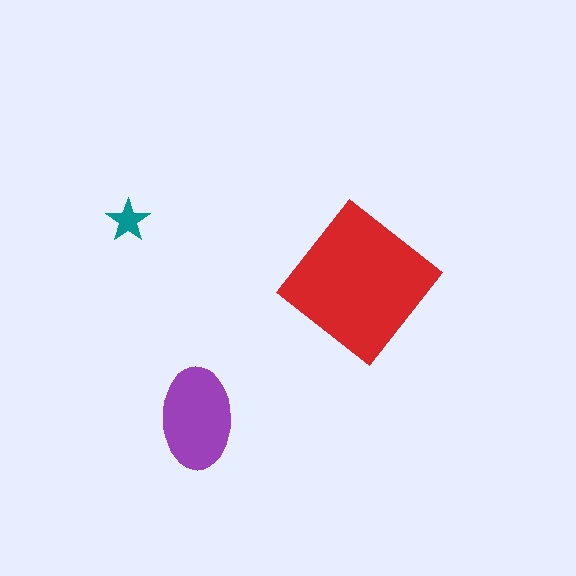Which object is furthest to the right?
The red diamond is rightmost.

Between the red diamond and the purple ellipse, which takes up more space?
The red diamond.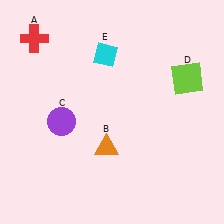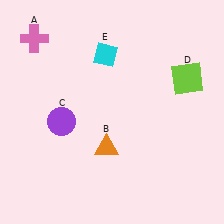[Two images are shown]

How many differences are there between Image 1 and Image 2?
There is 1 difference between the two images.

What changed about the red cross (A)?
In Image 1, A is red. In Image 2, it changed to pink.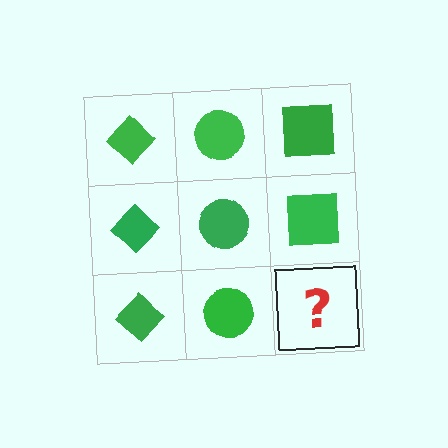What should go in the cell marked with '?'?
The missing cell should contain a green square.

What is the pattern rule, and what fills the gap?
The rule is that each column has a consistent shape. The gap should be filled with a green square.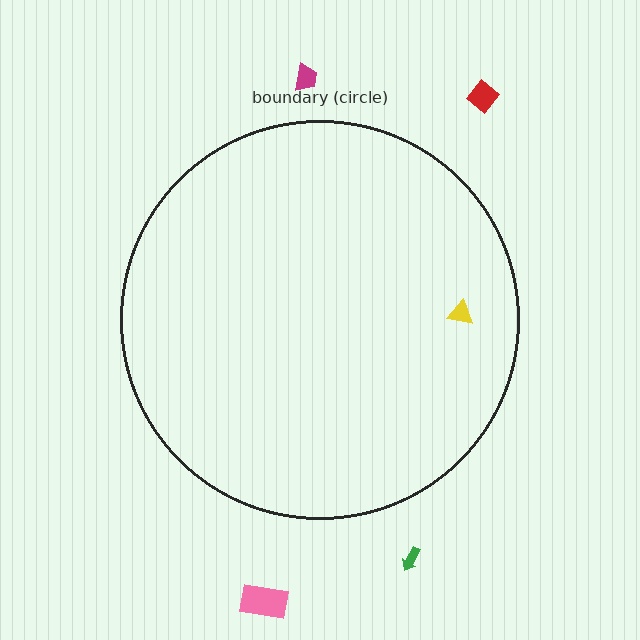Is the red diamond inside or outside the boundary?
Outside.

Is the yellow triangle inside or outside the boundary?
Inside.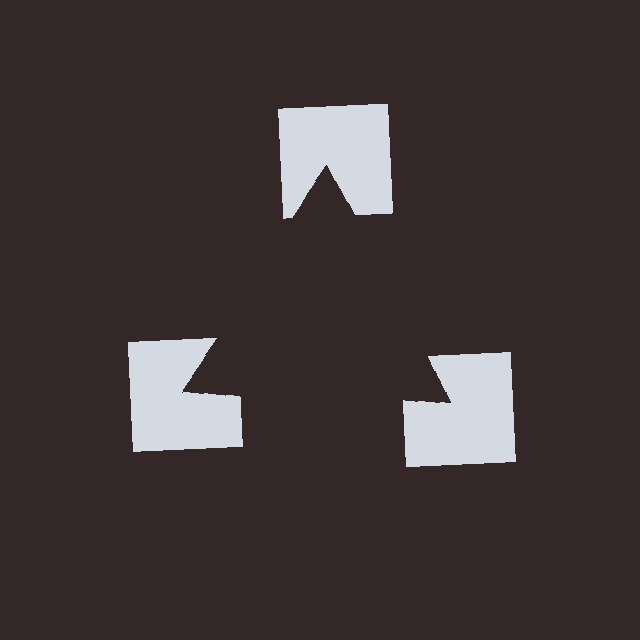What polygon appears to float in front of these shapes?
An illusory triangle — its edges are inferred from the aligned wedge cuts in the notched squares, not physically drawn.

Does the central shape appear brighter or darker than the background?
It typically appears slightly darker than the background, even though no actual brightness change is drawn.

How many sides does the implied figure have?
3 sides.